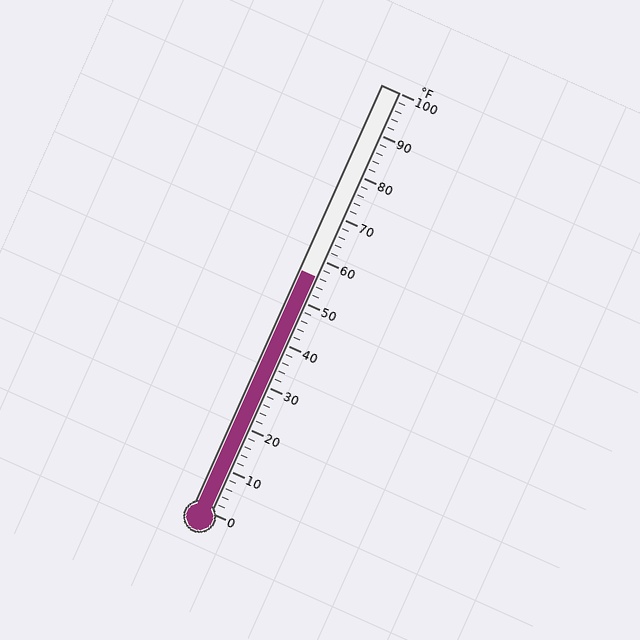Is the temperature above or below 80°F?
The temperature is below 80°F.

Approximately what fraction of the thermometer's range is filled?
The thermometer is filled to approximately 55% of its range.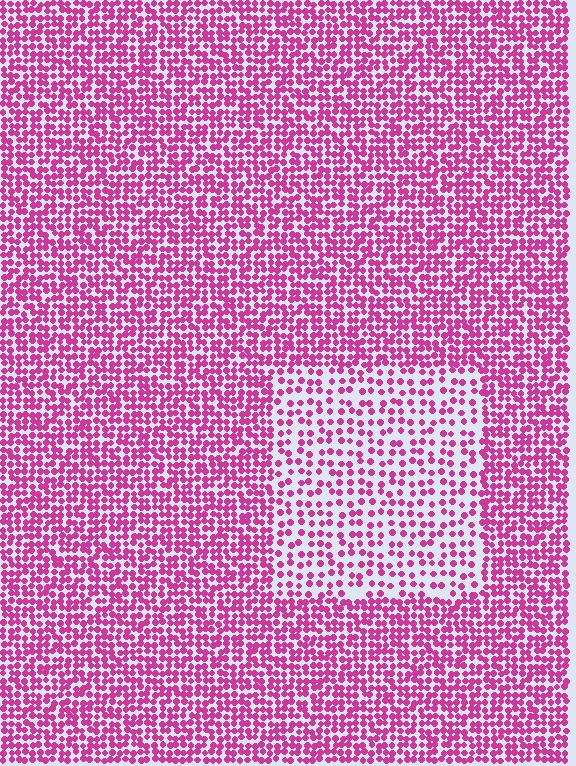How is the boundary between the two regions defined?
The boundary is defined by a change in element density (approximately 2.0x ratio). All elements are the same color, size, and shape.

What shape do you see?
I see a rectangle.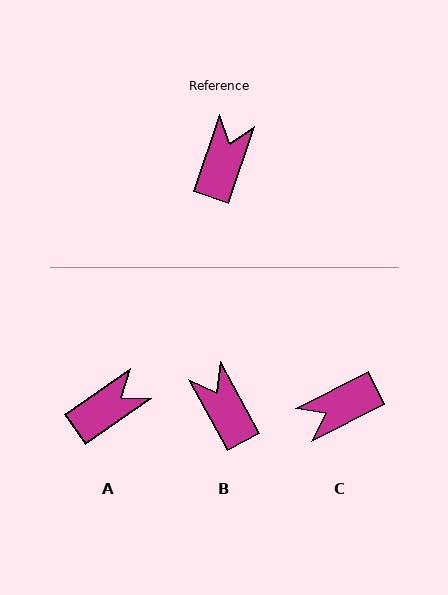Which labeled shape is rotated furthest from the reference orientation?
C, about 136 degrees away.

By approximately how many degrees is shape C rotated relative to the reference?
Approximately 136 degrees counter-clockwise.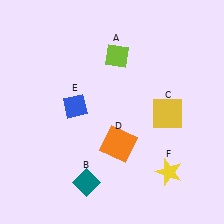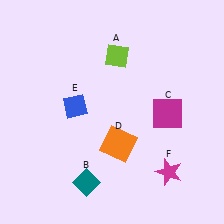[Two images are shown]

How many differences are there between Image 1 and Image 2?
There are 2 differences between the two images.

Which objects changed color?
C changed from yellow to magenta. F changed from yellow to magenta.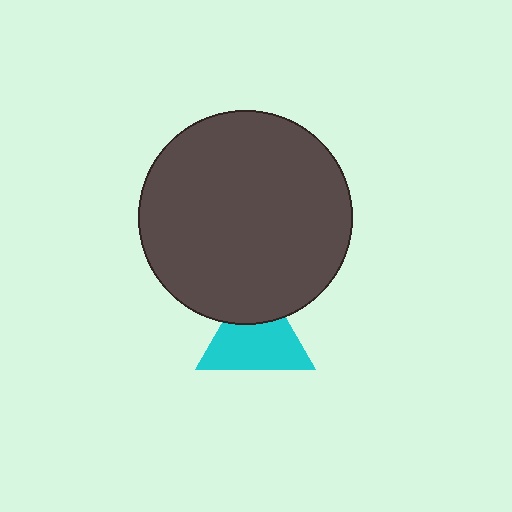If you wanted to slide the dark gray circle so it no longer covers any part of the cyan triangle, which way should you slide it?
Slide it up — that is the most direct way to separate the two shapes.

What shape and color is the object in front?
The object in front is a dark gray circle.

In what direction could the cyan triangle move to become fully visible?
The cyan triangle could move down. That would shift it out from behind the dark gray circle entirely.